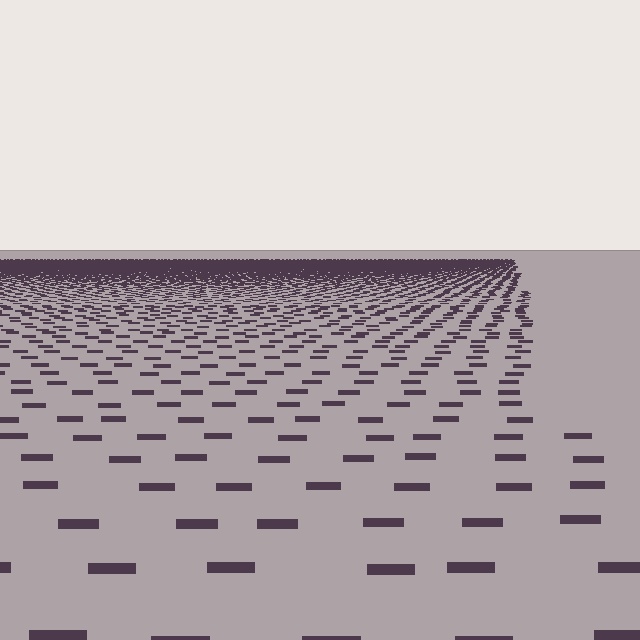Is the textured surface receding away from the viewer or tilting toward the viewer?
The surface is receding away from the viewer. Texture elements get smaller and denser toward the top.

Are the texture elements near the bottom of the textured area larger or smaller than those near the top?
Larger. Near the bottom, elements are closer to the viewer and appear at a bigger on-screen size.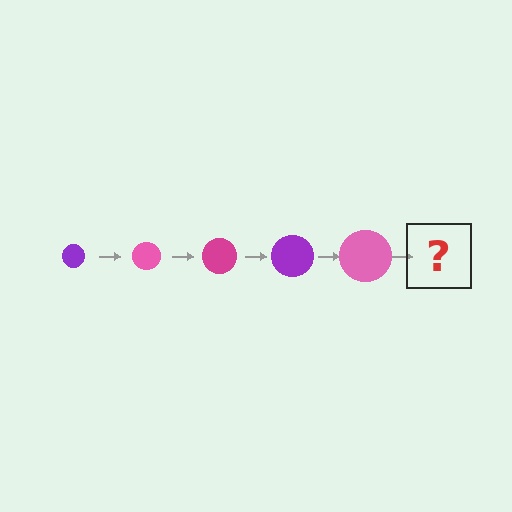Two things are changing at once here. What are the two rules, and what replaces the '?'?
The two rules are that the circle grows larger each step and the color cycles through purple, pink, and magenta. The '?' should be a magenta circle, larger than the previous one.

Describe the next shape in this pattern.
It should be a magenta circle, larger than the previous one.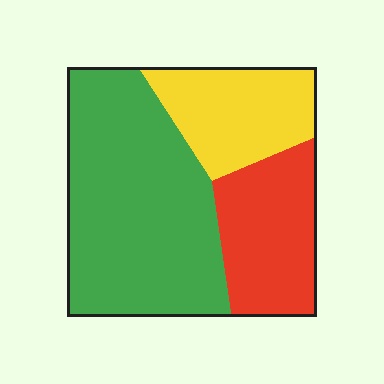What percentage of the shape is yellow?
Yellow covers about 20% of the shape.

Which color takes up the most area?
Green, at roughly 55%.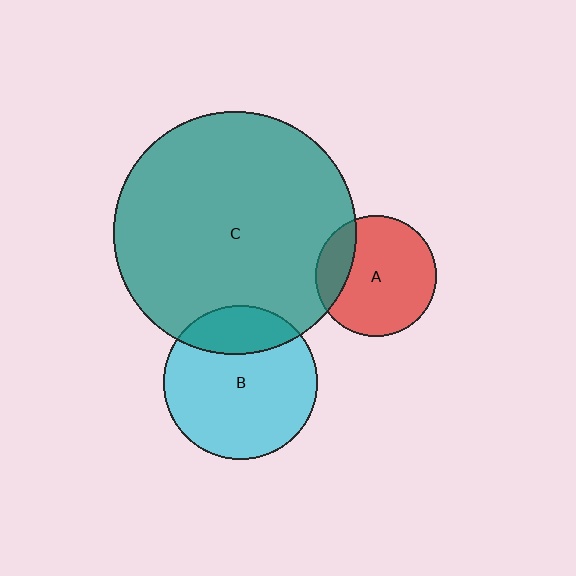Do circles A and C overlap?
Yes.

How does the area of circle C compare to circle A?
Approximately 4.0 times.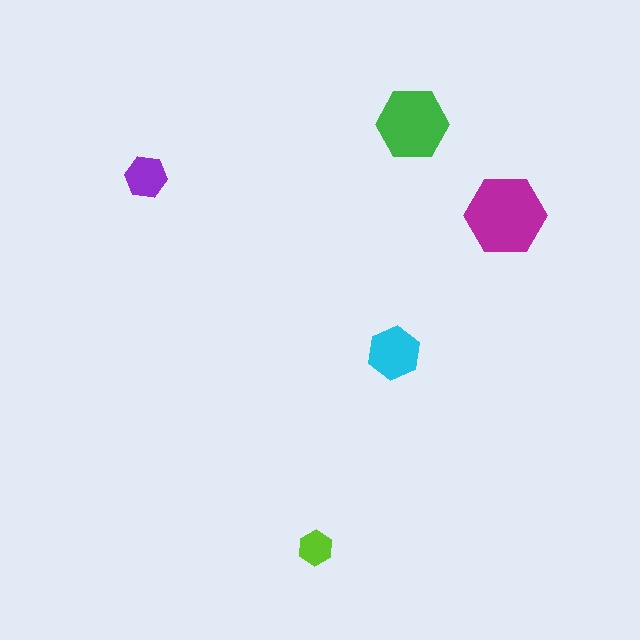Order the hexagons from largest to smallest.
the magenta one, the green one, the cyan one, the purple one, the lime one.